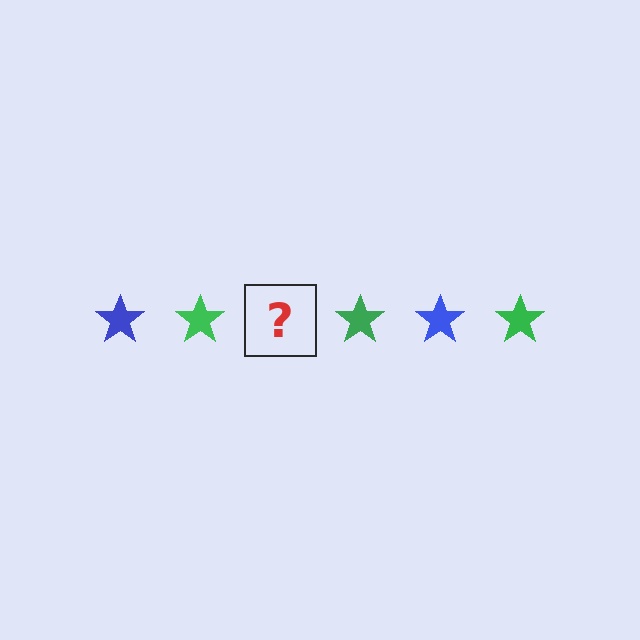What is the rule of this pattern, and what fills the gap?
The rule is that the pattern cycles through blue, green stars. The gap should be filled with a blue star.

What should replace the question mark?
The question mark should be replaced with a blue star.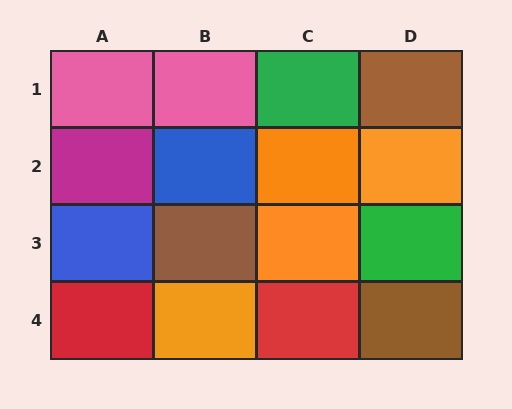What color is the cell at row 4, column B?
Orange.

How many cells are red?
2 cells are red.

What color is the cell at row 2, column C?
Orange.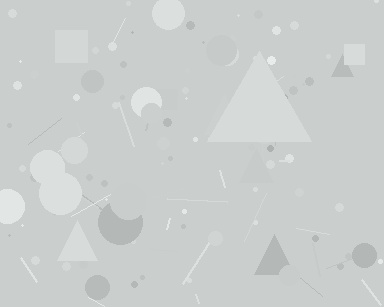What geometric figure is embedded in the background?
A triangle is embedded in the background.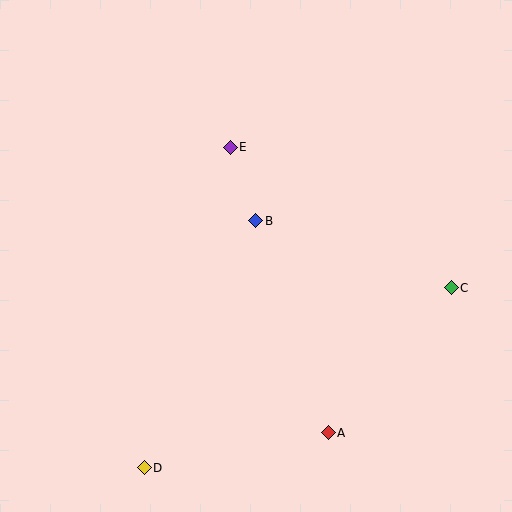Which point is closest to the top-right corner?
Point C is closest to the top-right corner.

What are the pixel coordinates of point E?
Point E is at (230, 147).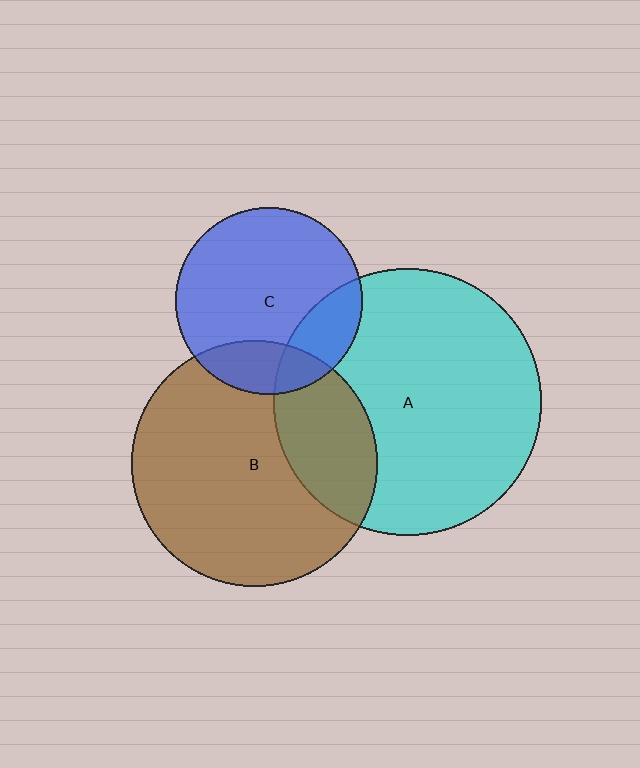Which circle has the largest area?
Circle A (cyan).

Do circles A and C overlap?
Yes.